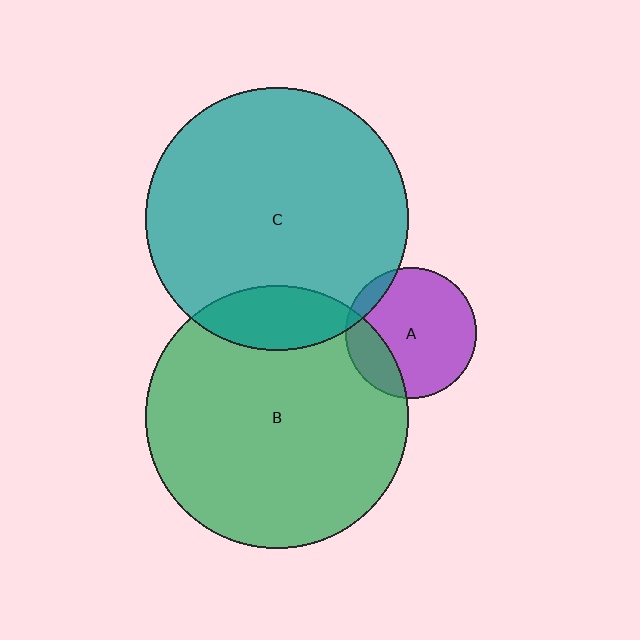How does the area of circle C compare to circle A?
Approximately 4.1 times.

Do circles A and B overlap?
Yes.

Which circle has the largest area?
Circle C (teal).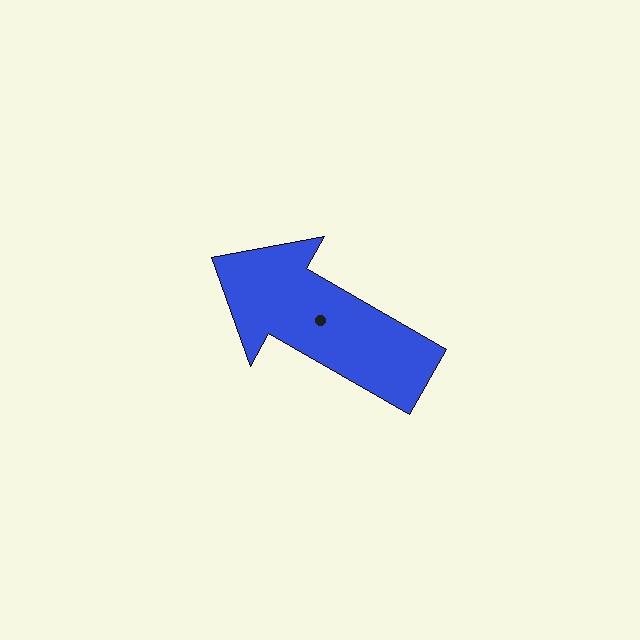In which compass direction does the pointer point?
Northwest.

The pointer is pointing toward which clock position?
Roughly 10 o'clock.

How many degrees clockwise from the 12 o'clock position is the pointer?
Approximately 300 degrees.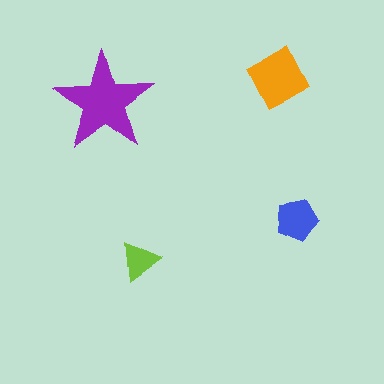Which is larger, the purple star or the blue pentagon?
The purple star.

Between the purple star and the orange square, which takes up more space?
The purple star.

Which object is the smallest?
The lime triangle.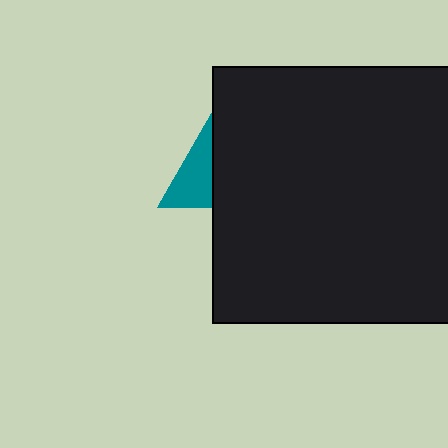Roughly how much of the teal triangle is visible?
A small part of it is visible (roughly 33%).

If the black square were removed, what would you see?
You would see the complete teal triangle.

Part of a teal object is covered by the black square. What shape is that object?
It is a triangle.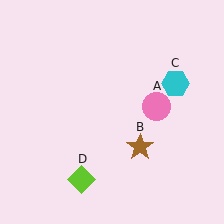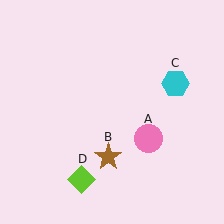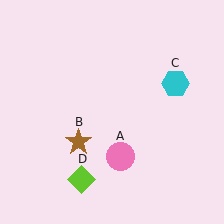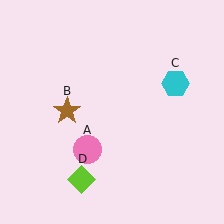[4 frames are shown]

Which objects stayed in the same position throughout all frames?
Cyan hexagon (object C) and lime diamond (object D) remained stationary.